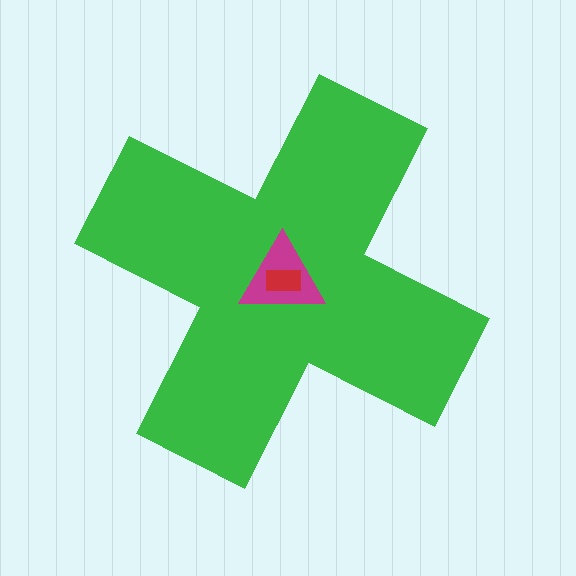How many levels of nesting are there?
3.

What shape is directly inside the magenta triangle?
The red rectangle.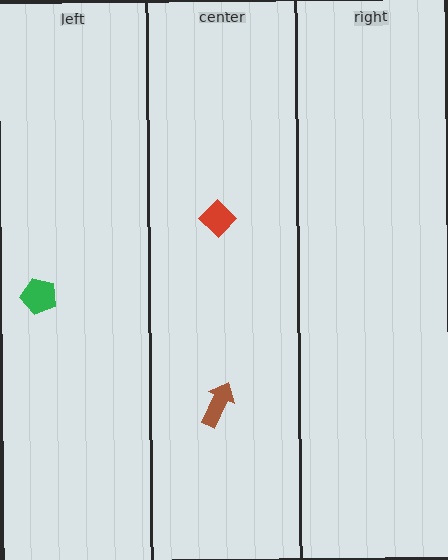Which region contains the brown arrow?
The center region.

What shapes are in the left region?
The green pentagon.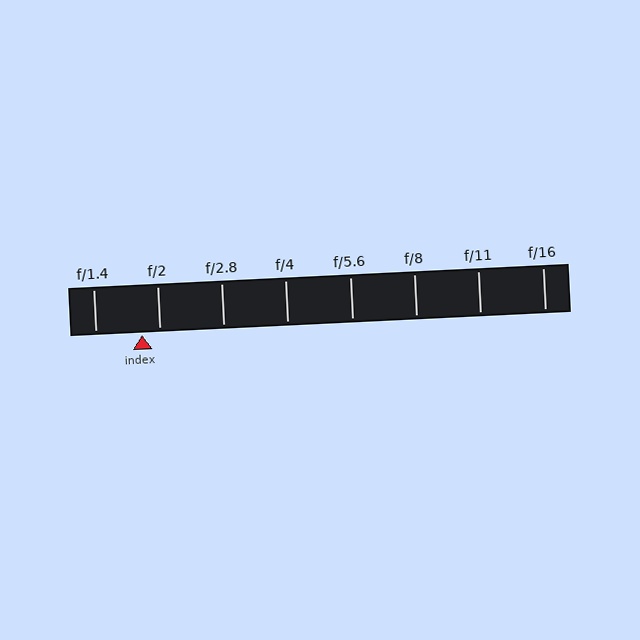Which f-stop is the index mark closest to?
The index mark is closest to f/2.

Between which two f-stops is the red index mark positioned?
The index mark is between f/1.4 and f/2.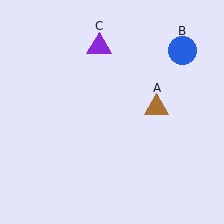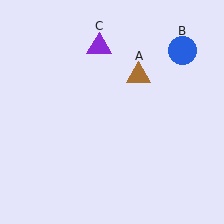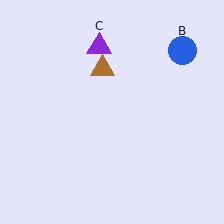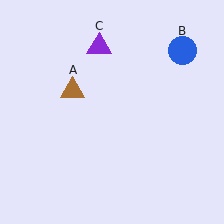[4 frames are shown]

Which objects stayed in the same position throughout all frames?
Blue circle (object B) and purple triangle (object C) remained stationary.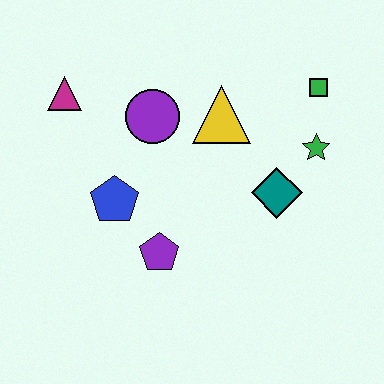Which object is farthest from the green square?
The magenta triangle is farthest from the green square.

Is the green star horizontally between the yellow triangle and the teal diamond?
No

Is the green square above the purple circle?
Yes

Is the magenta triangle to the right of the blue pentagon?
No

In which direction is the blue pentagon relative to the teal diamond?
The blue pentagon is to the left of the teal diamond.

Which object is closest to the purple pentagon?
The blue pentagon is closest to the purple pentagon.